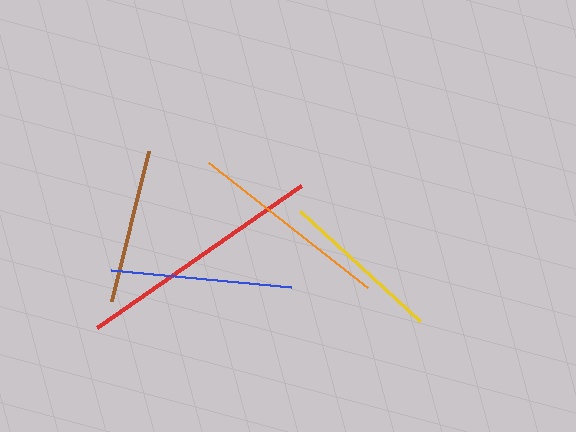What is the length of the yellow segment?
The yellow segment is approximately 162 pixels long.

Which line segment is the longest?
The red line is the longest at approximately 248 pixels.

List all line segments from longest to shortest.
From longest to shortest: red, orange, blue, yellow, brown.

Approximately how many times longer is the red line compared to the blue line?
The red line is approximately 1.4 times the length of the blue line.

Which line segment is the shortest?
The brown line is the shortest at approximately 155 pixels.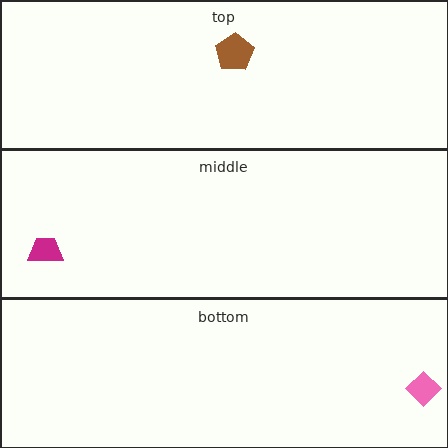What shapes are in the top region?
The brown pentagon.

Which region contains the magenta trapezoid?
The middle region.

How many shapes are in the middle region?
1.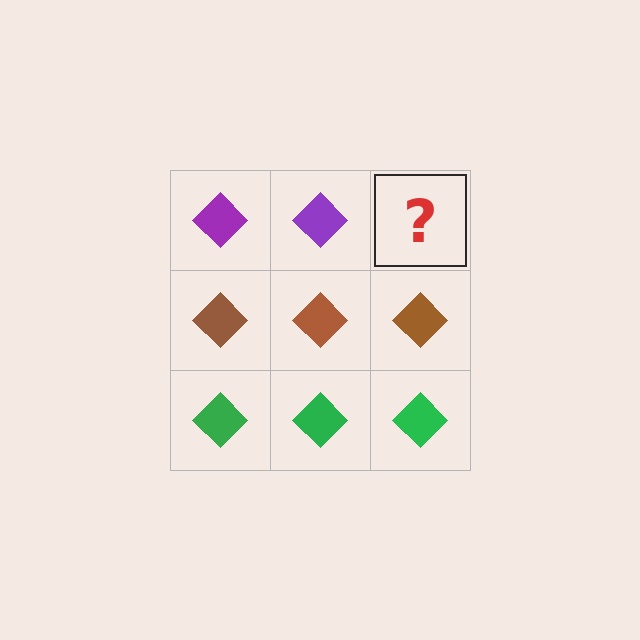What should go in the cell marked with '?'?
The missing cell should contain a purple diamond.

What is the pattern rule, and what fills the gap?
The rule is that each row has a consistent color. The gap should be filled with a purple diamond.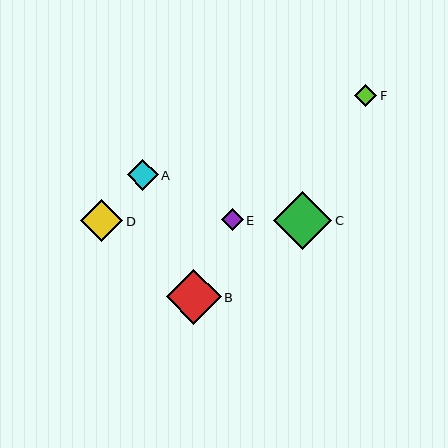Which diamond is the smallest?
Diamond F is the smallest with a size of approximately 22 pixels.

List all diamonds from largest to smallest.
From largest to smallest: C, B, D, A, E, F.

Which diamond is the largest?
Diamond C is the largest with a size of approximately 58 pixels.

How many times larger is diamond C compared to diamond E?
Diamond C is approximately 2.7 times the size of diamond E.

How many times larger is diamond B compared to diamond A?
Diamond B is approximately 1.7 times the size of diamond A.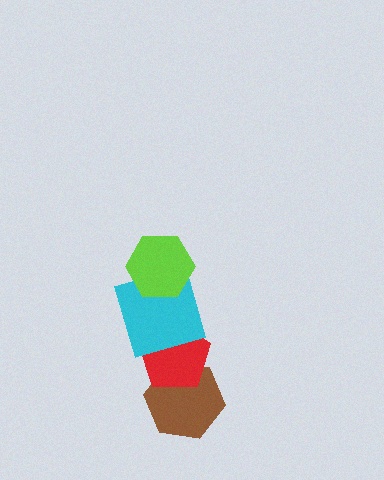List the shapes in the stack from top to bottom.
From top to bottom: the lime hexagon, the cyan square, the red pentagon, the brown hexagon.